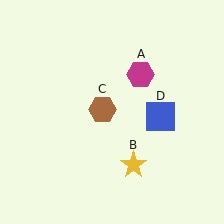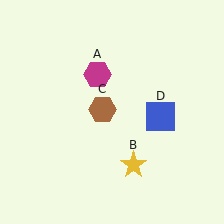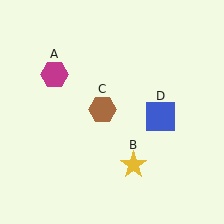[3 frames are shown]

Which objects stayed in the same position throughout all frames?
Yellow star (object B) and brown hexagon (object C) and blue square (object D) remained stationary.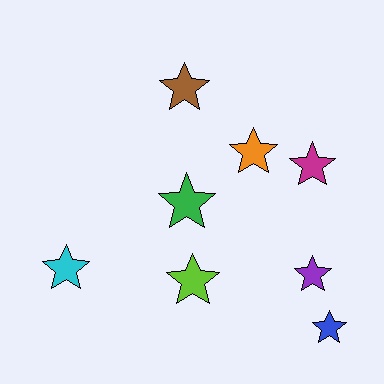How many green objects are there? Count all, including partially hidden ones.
There is 1 green object.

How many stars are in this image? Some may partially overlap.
There are 8 stars.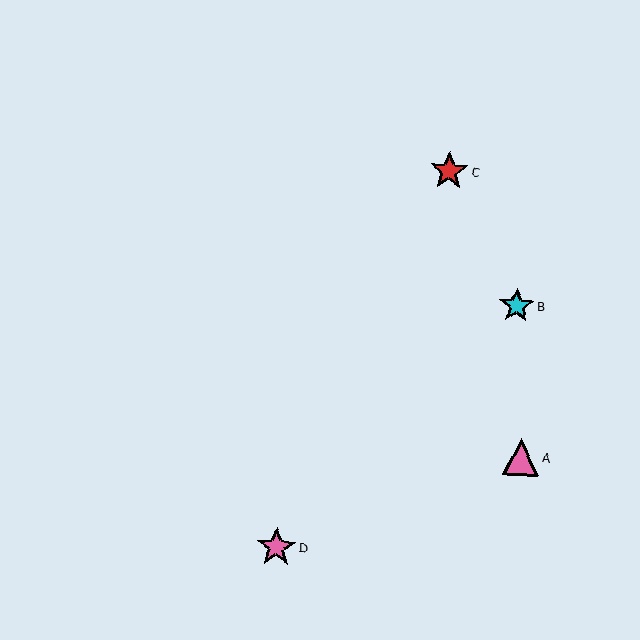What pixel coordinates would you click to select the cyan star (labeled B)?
Click at (517, 306) to select the cyan star B.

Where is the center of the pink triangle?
The center of the pink triangle is at (521, 457).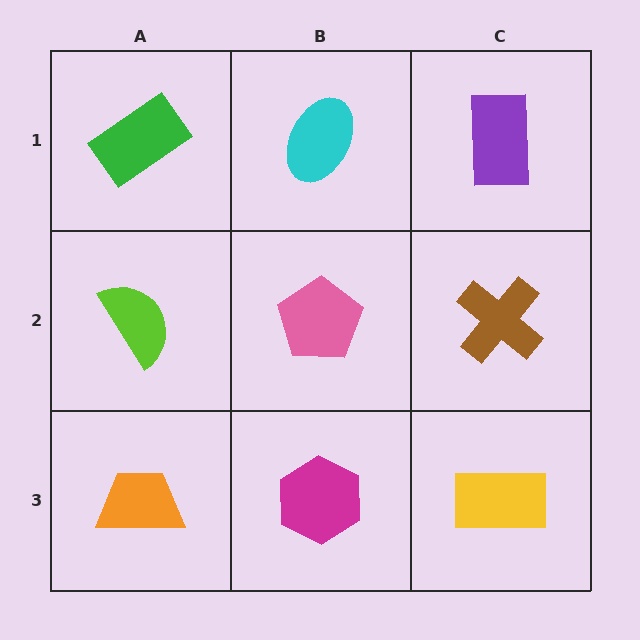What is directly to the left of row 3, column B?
An orange trapezoid.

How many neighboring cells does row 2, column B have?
4.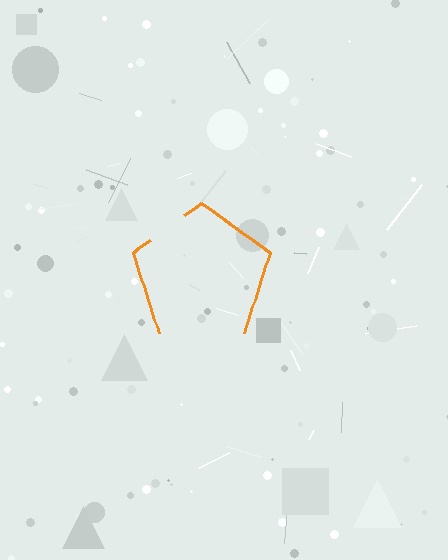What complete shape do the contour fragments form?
The contour fragments form a pentagon.